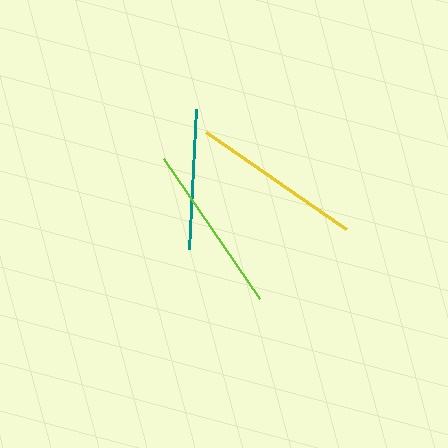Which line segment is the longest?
The lime line is the longest at approximately 170 pixels.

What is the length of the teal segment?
The teal segment is approximately 140 pixels long.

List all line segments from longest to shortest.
From longest to shortest: lime, yellow, teal.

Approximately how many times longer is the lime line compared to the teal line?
The lime line is approximately 1.2 times the length of the teal line.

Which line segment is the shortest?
The teal line is the shortest at approximately 140 pixels.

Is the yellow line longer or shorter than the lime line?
The lime line is longer than the yellow line.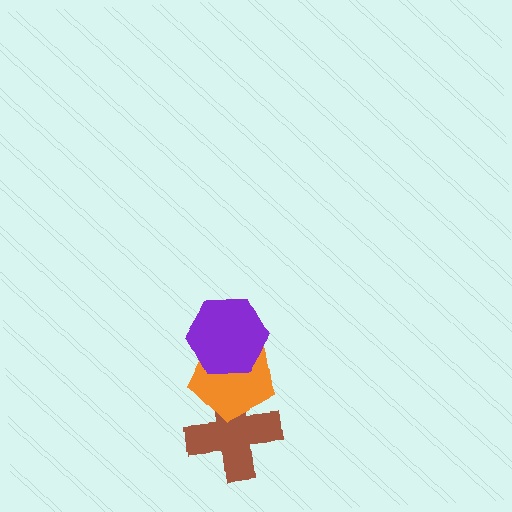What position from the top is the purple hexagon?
The purple hexagon is 1st from the top.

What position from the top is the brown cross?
The brown cross is 3rd from the top.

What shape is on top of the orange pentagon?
The purple hexagon is on top of the orange pentagon.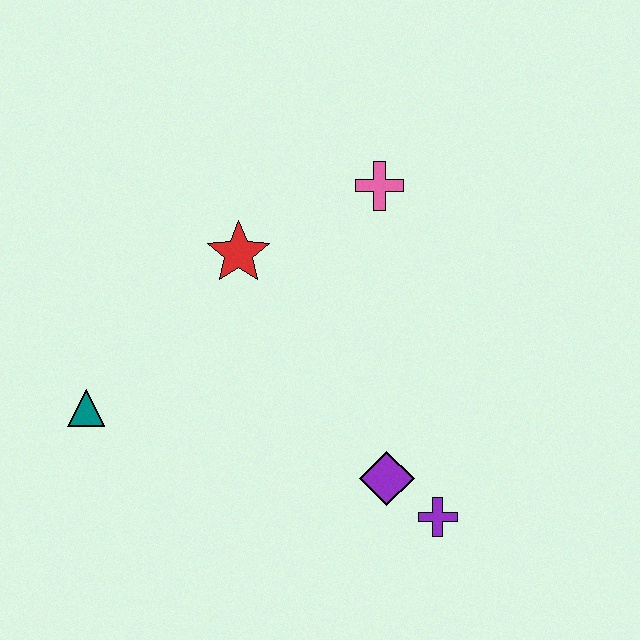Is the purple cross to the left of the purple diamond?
No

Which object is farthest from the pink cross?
The teal triangle is farthest from the pink cross.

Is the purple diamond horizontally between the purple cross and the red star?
Yes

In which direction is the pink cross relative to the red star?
The pink cross is to the right of the red star.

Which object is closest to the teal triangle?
The red star is closest to the teal triangle.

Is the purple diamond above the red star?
No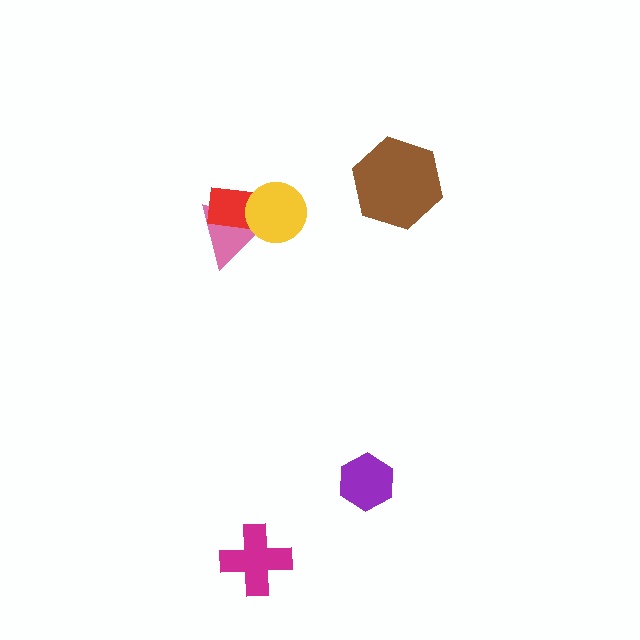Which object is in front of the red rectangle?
The yellow circle is in front of the red rectangle.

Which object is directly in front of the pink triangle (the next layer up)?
The red rectangle is directly in front of the pink triangle.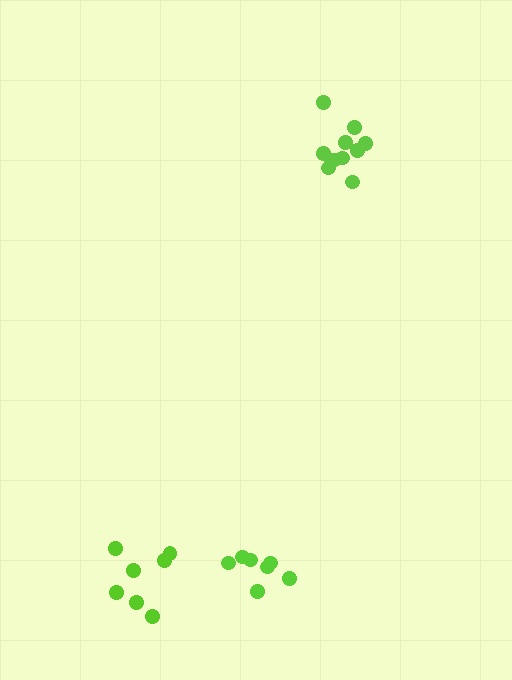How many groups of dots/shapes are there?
There are 3 groups.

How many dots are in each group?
Group 1: 7 dots, Group 2: 11 dots, Group 3: 7 dots (25 total).